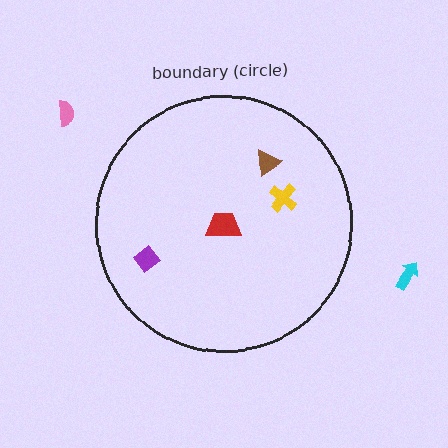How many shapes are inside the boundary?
4 inside, 2 outside.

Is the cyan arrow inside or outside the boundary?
Outside.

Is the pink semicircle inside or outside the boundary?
Outside.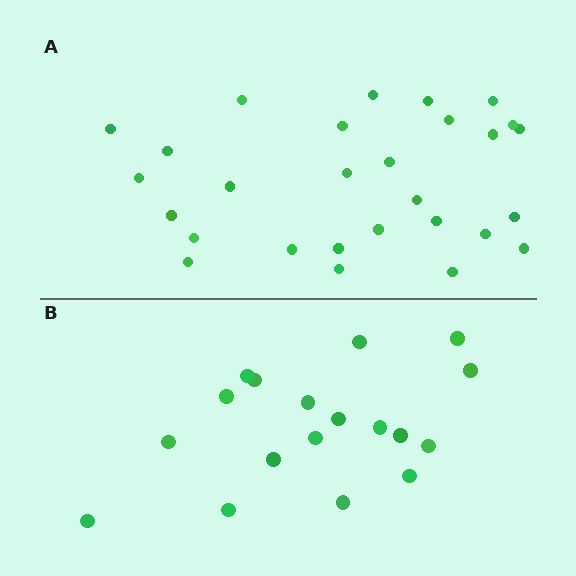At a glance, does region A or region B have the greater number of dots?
Region A (the top region) has more dots.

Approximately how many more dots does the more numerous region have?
Region A has roughly 10 or so more dots than region B.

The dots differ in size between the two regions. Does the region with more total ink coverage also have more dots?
No. Region B has more total ink coverage because its dots are larger, but region A actually contains more individual dots. Total area can be misleading — the number of items is what matters here.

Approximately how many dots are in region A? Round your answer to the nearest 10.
About 30 dots. (The exact count is 28, which rounds to 30.)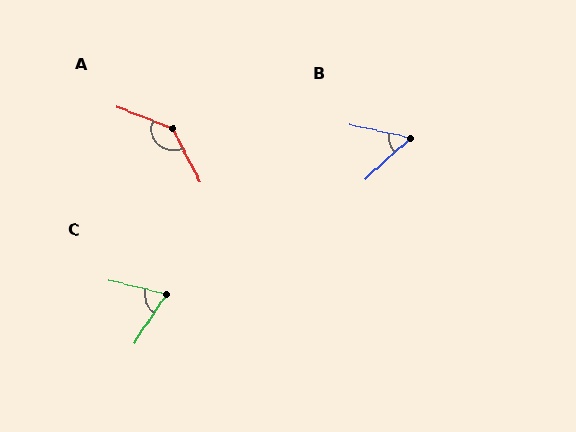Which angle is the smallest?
B, at approximately 53 degrees.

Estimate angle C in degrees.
Approximately 70 degrees.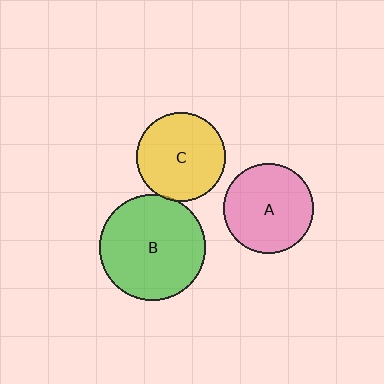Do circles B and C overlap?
Yes.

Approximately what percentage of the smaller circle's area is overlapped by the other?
Approximately 5%.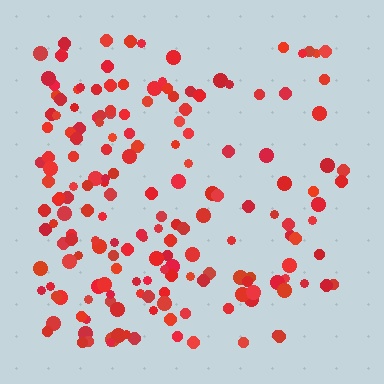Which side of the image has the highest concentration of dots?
The left.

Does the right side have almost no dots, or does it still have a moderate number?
Still a moderate number, just noticeably fewer than the left.